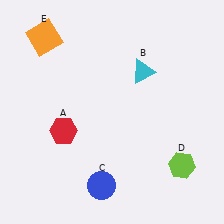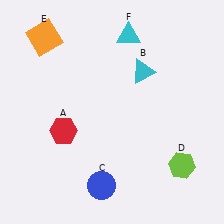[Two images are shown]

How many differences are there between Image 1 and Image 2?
There is 1 difference between the two images.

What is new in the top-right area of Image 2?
A cyan triangle (F) was added in the top-right area of Image 2.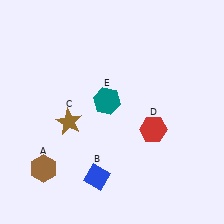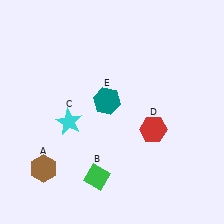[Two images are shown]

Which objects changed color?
B changed from blue to green. C changed from brown to cyan.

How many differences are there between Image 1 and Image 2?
There are 2 differences between the two images.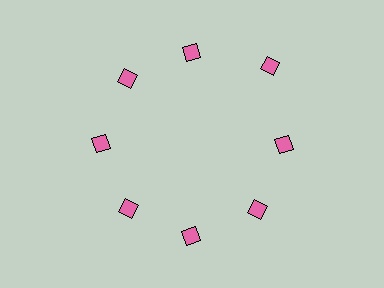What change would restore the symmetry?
The symmetry would be restored by moving it inward, back onto the ring so that all 8 diamonds sit at equal angles and equal distance from the center.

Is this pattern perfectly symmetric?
No. The 8 pink diamonds are arranged in a ring, but one element near the 2 o'clock position is pushed outward from the center, breaking the 8-fold rotational symmetry.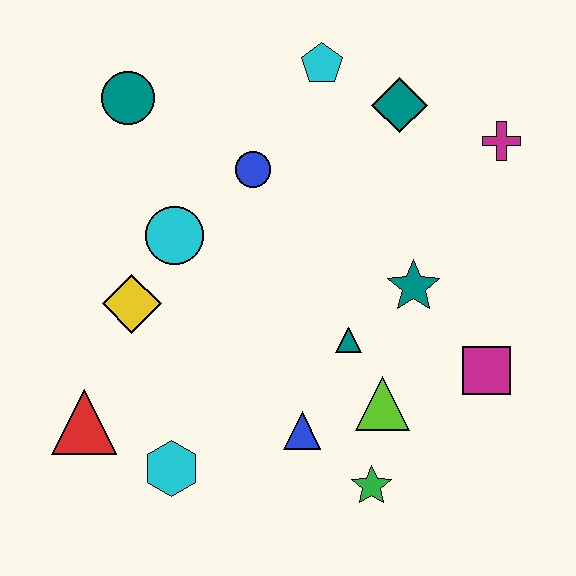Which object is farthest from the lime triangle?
The teal circle is farthest from the lime triangle.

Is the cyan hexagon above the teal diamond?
No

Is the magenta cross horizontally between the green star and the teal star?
No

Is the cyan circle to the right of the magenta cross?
No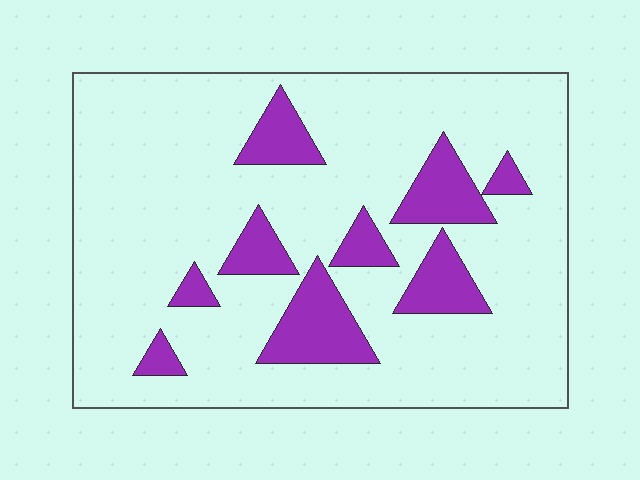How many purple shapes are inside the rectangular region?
9.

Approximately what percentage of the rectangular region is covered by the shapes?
Approximately 20%.